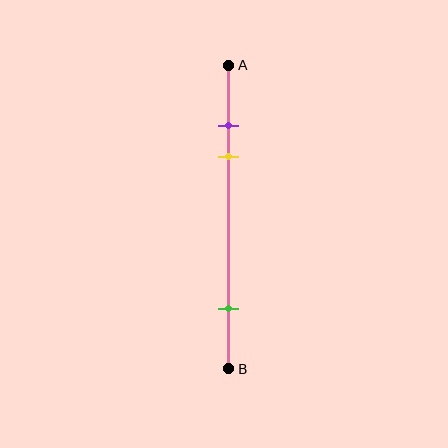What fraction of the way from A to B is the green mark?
The green mark is approximately 80% (0.8) of the way from A to B.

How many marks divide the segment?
There are 3 marks dividing the segment.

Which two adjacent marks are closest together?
The purple and yellow marks are the closest adjacent pair.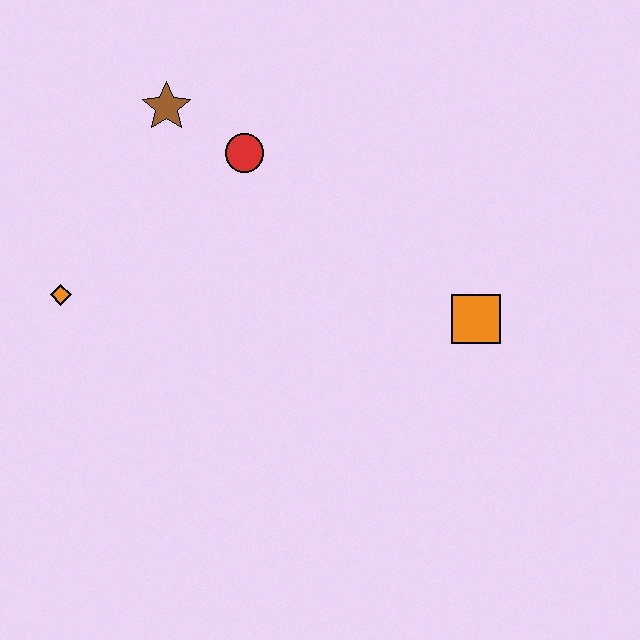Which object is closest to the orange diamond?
The brown star is closest to the orange diamond.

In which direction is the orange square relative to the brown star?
The orange square is to the right of the brown star.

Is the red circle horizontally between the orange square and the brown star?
Yes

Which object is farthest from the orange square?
The orange diamond is farthest from the orange square.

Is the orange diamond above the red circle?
No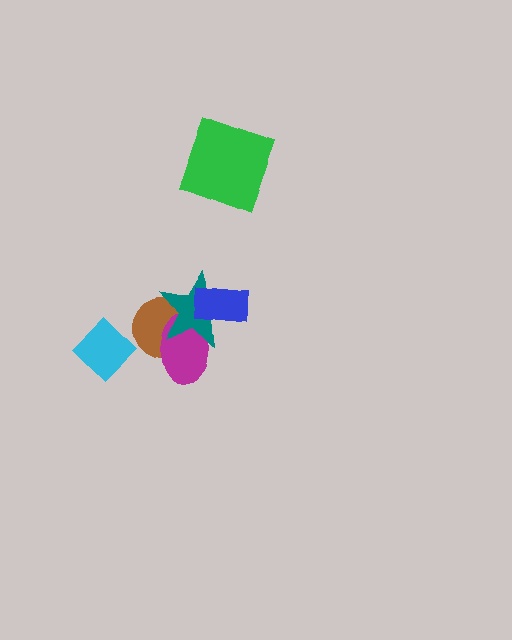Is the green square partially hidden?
No, no other shape covers it.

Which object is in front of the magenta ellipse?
The teal star is in front of the magenta ellipse.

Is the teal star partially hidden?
Yes, it is partially covered by another shape.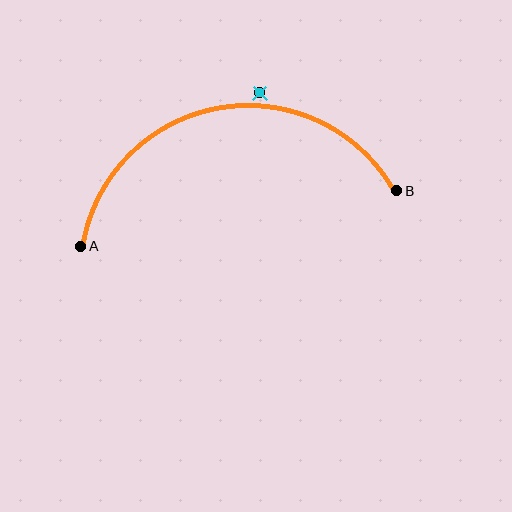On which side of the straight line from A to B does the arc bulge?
The arc bulges above the straight line connecting A and B.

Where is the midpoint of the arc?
The arc midpoint is the point on the curve farthest from the straight line joining A and B. It sits above that line.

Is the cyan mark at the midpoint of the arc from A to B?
No — the cyan mark does not lie on the arc at all. It sits slightly outside the curve.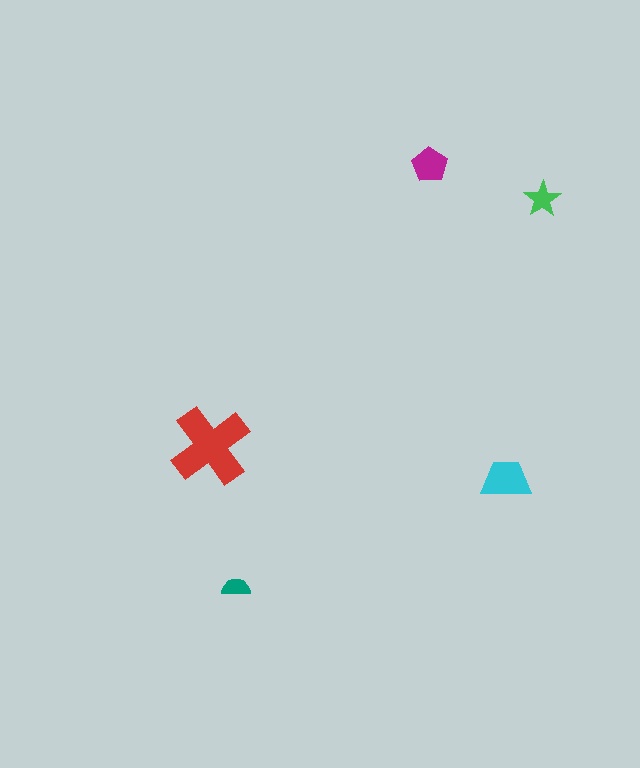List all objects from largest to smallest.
The red cross, the cyan trapezoid, the magenta pentagon, the green star, the teal semicircle.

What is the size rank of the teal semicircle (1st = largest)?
5th.